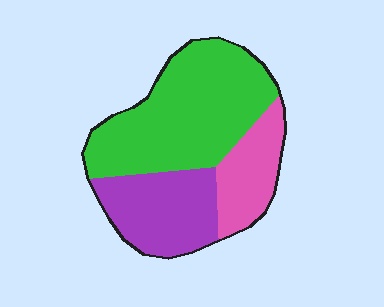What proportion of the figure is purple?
Purple takes up about one quarter (1/4) of the figure.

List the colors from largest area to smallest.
From largest to smallest: green, purple, pink.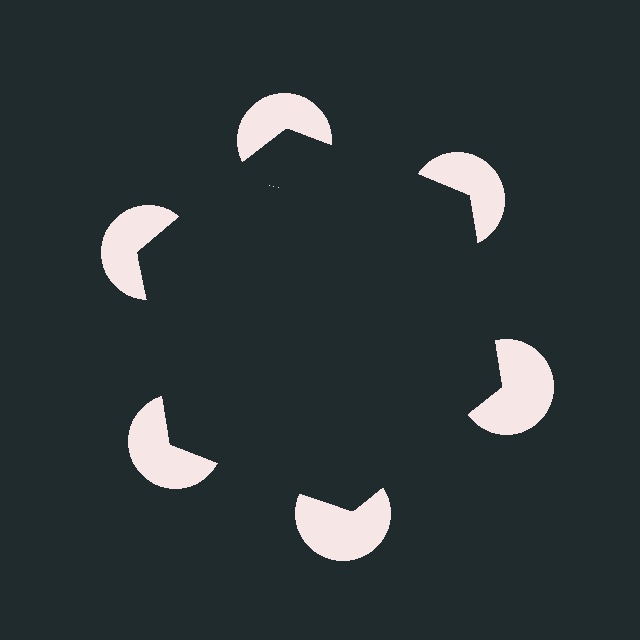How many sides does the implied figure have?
6 sides.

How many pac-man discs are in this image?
There are 6 — one at each vertex of the illusory hexagon.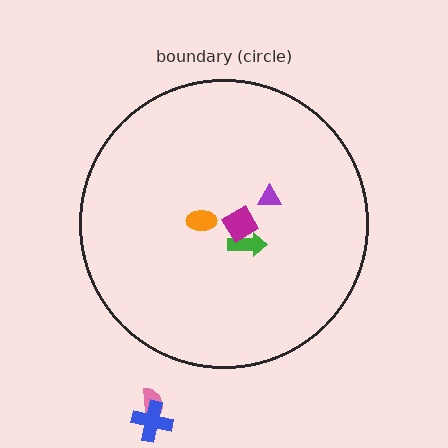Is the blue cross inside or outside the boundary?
Outside.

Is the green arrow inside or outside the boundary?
Inside.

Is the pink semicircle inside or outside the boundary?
Outside.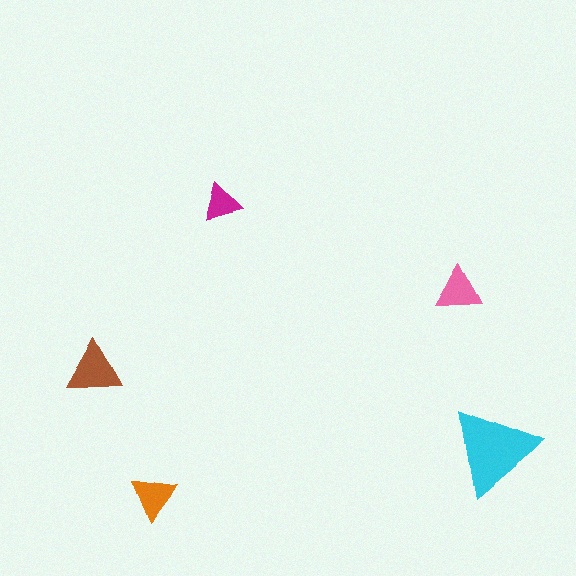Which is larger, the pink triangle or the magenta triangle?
The pink one.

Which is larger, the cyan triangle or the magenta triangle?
The cyan one.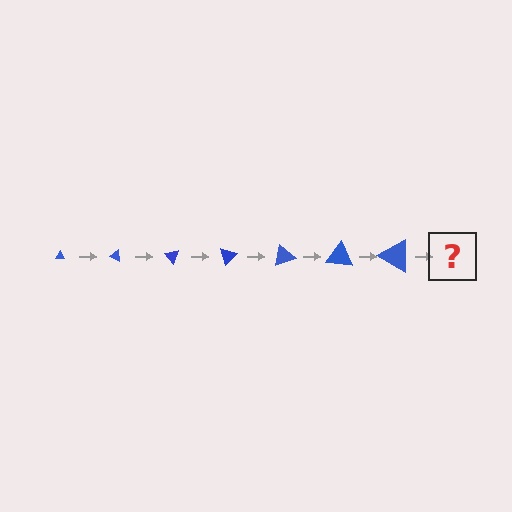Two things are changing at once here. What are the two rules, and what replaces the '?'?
The two rules are that the triangle grows larger each step and it rotates 25 degrees each step. The '?' should be a triangle, larger than the previous one and rotated 175 degrees from the start.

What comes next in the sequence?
The next element should be a triangle, larger than the previous one and rotated 175 degrees from the start.